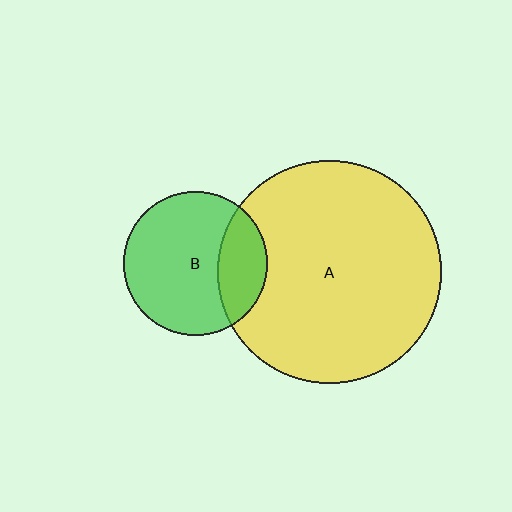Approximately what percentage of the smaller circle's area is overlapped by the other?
Approximately 25%.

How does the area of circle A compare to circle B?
Approximately 2.4 times.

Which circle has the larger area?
Circle A (yellow).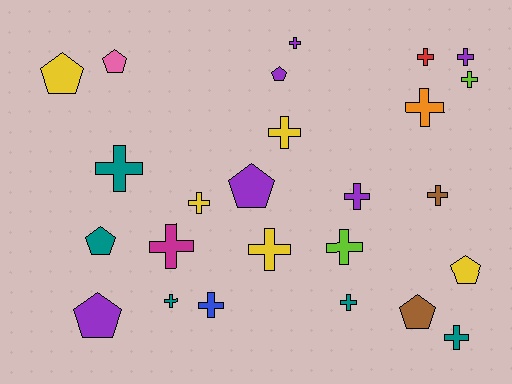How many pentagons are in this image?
There are 8 pentagons.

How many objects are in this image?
There are 25 objects.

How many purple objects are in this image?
There are 6 purple objects.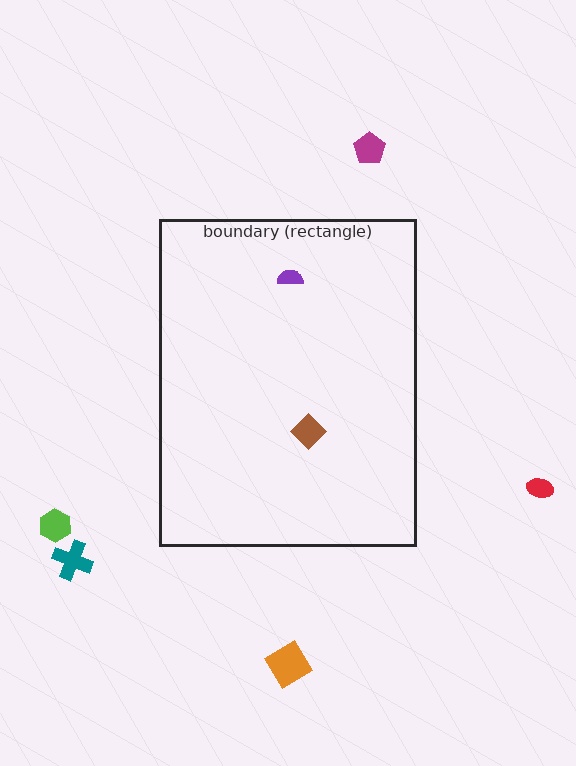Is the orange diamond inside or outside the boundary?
Outside.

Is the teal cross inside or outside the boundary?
Outside.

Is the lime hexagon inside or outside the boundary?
Outside.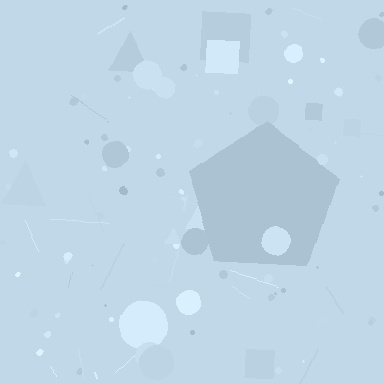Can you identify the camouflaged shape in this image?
The camouflaged shape is a pentagon.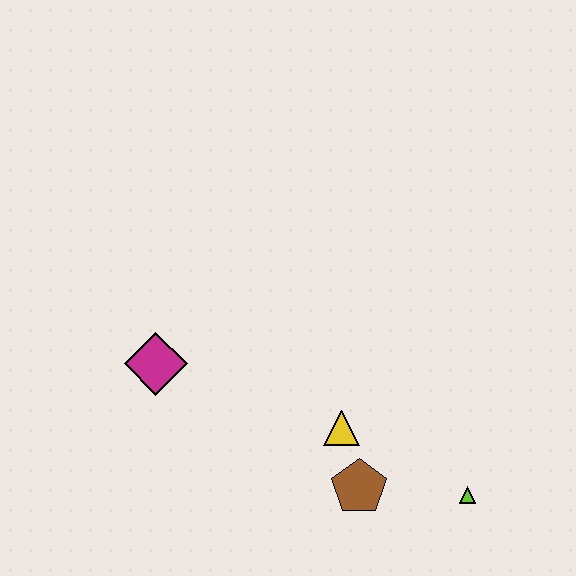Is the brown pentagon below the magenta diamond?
Yes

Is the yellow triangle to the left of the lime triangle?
Yes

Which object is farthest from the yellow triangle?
The magenta diamond is farthest from the yellow triangle.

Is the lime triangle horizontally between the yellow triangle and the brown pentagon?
No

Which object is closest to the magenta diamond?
The yellow triangle is closest to the magenta diamond.